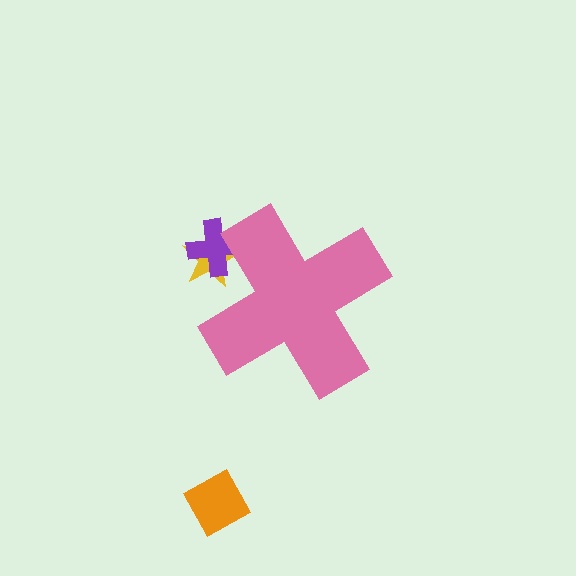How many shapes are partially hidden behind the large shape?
2 shapes are partially hidden.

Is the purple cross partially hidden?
Yes, the purple cross is partially hidden behind the pink cross.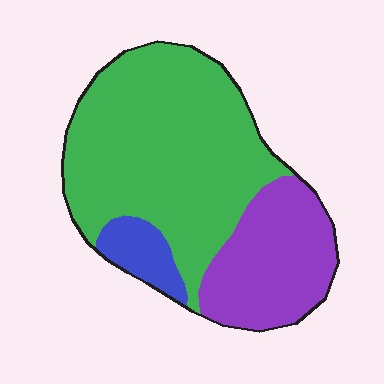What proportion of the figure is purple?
Purple covers 28% of the figure.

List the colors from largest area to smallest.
From largest to smallest: green, purple, blue.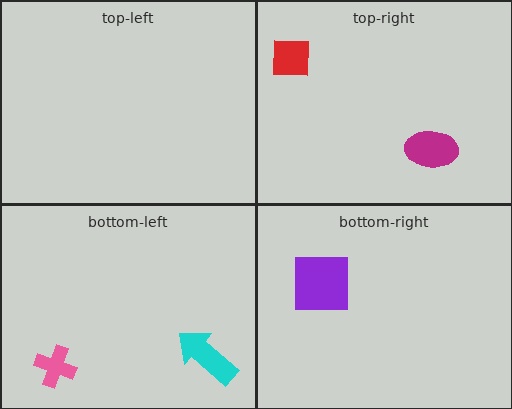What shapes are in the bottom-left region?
The pink cross, the cyan arrow.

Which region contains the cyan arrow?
The bottom-left region.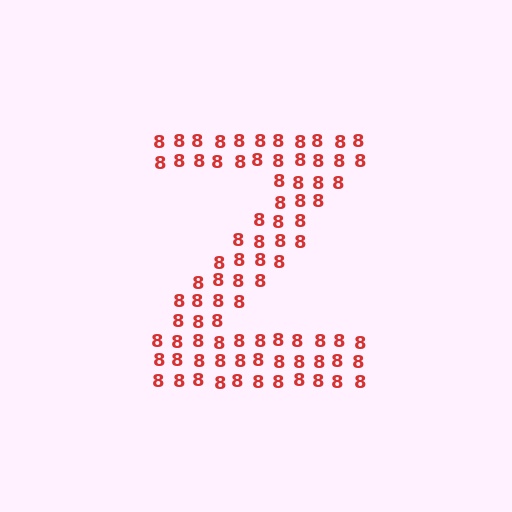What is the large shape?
The large shape is the letter Z.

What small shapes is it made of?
It is made of small digit 8's.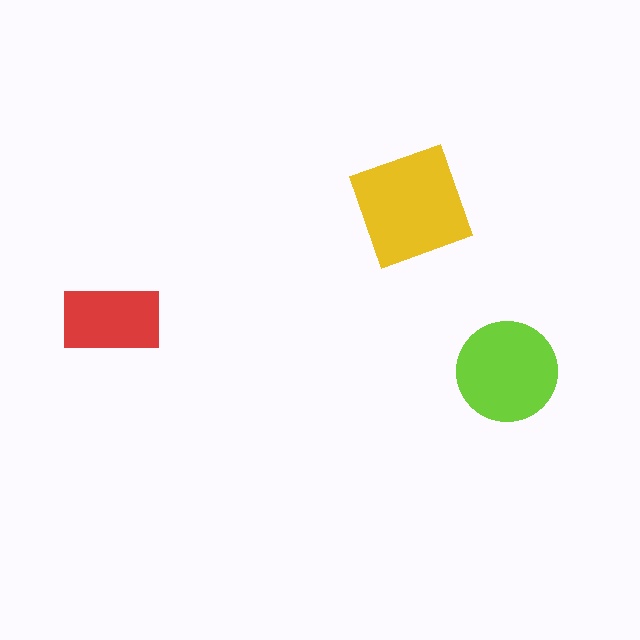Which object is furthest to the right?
The lime circle is rightmost.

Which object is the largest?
The yellow square.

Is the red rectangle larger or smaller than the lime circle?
Smaller.